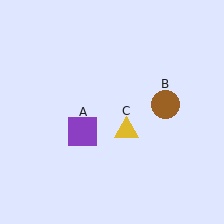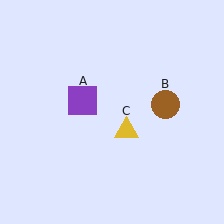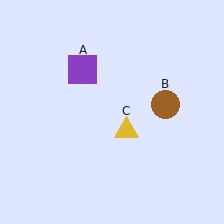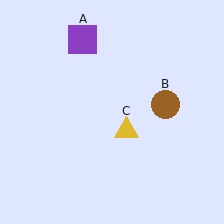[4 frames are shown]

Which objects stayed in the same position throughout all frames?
Brown circle (object B) and yellow triangle (object C) remained stationary.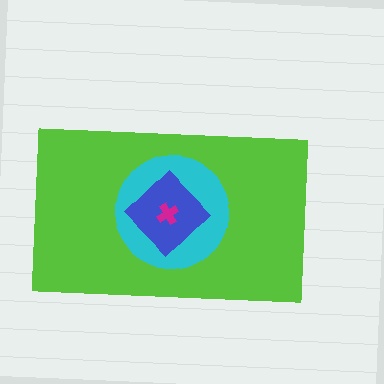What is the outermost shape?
The lime rectangle.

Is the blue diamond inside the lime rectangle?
Yes.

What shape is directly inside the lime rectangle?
The cyan circle.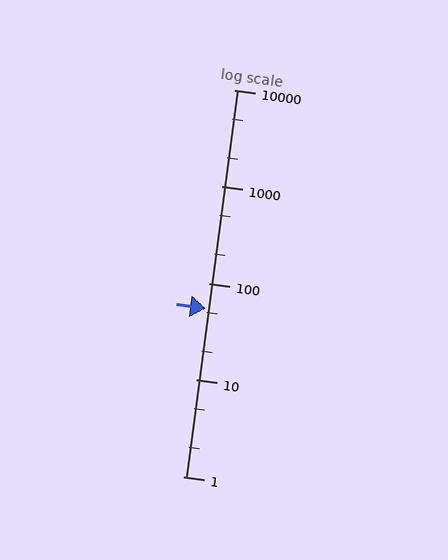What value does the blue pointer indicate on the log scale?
The pointer indicates approximately 55.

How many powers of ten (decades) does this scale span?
The scale spans 4 decades, from 1 to 10000.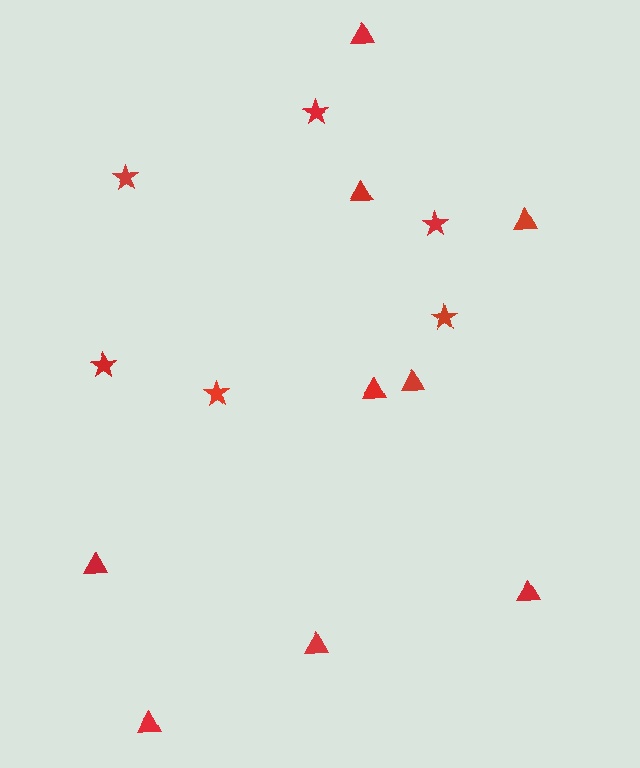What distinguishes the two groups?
There are 2 groups: one group of triangles (9) and one group of stars (6).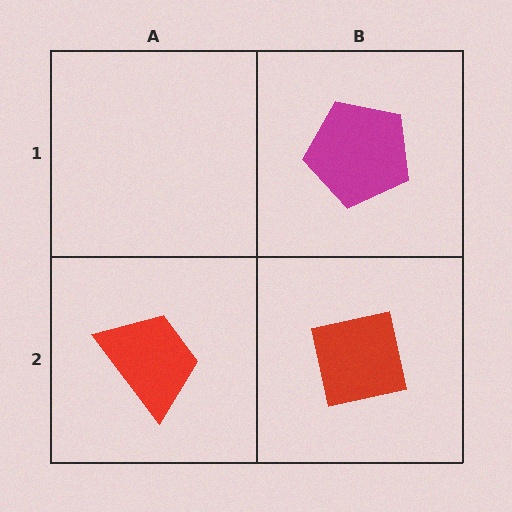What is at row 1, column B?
A magenta pentagon.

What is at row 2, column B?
A red square.